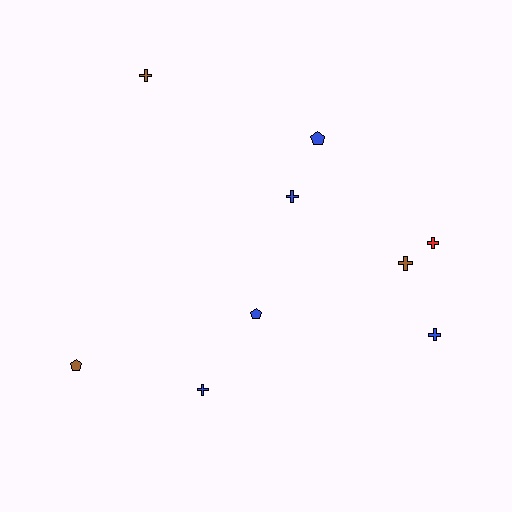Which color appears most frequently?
Blue, with 5 objects.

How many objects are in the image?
There are 9 objects.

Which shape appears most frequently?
Cross, with 6 objects.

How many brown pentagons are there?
There is 1 brown pentagon.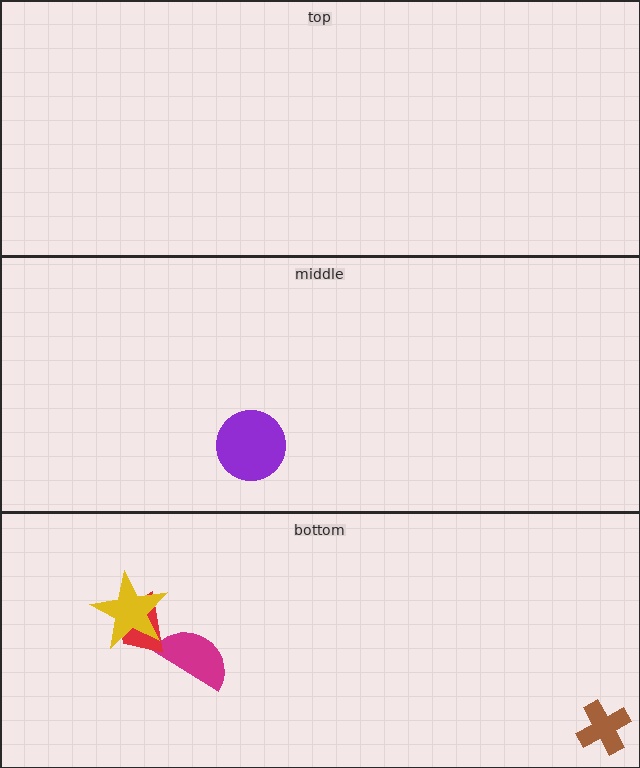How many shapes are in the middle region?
1.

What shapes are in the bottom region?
The brown cross, the magenta semicircle, the red trapezoid, the yellow star.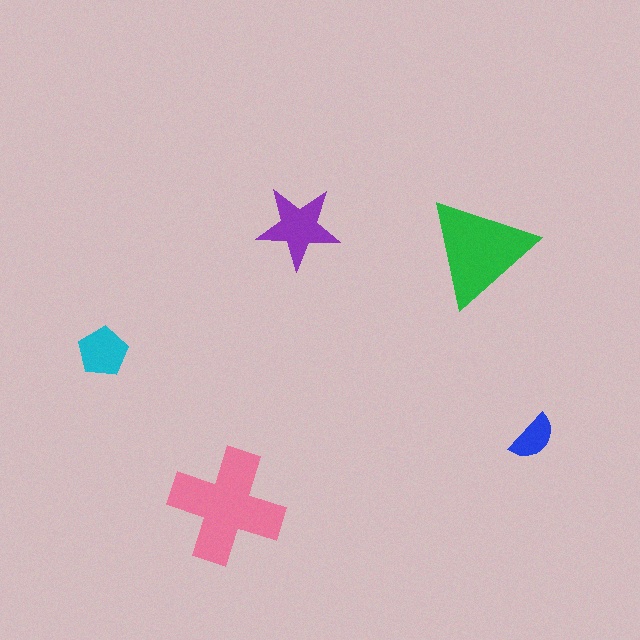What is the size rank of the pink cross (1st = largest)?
1st.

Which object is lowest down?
The pink cross is bottommost.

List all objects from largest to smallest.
The pink cross, the green triangle, the purple star, the cyan pentagon, the blue semicircle.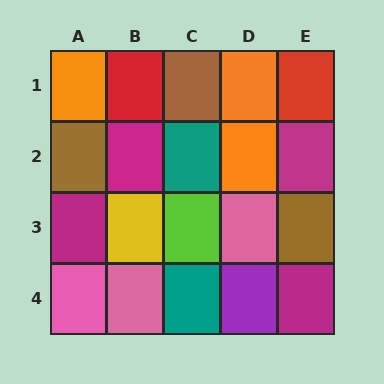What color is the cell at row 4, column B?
Pink.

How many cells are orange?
3 cells are orange.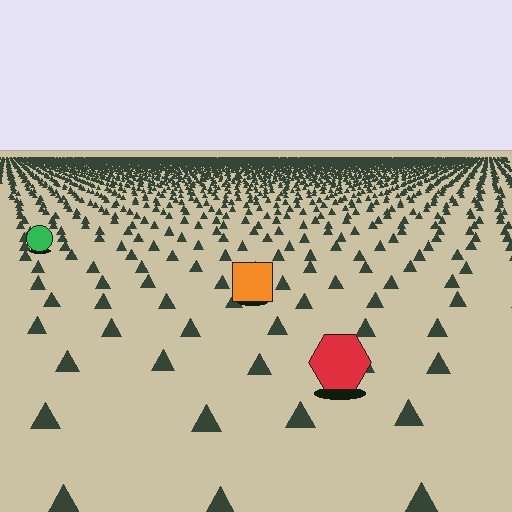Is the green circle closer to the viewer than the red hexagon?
No. The red hexagon is closer — you can tell from the texture gradient: the ground texture is coarser near it.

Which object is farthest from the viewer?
The green circle is farthest from the viewer. It appears smaller and the ground texture around it is denser.